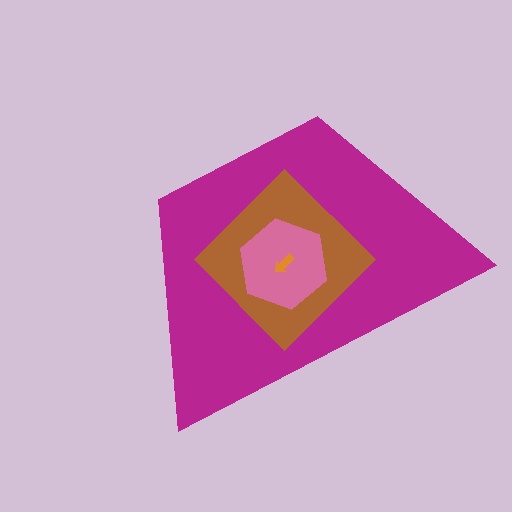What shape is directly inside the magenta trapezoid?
The brown diamond.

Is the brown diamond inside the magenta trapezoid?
Yes.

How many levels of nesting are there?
4.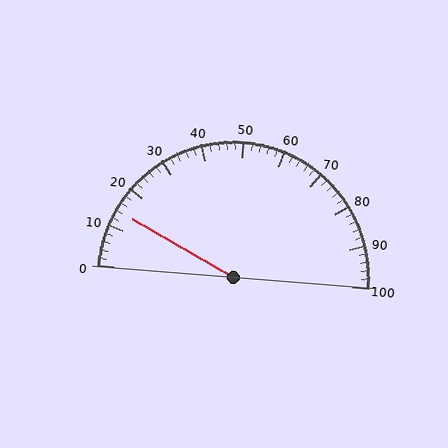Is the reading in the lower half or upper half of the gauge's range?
The reading is in the lower half of the range (0 to 100).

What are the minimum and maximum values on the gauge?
The gauge ranges from 0 to 100.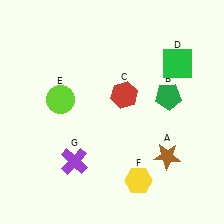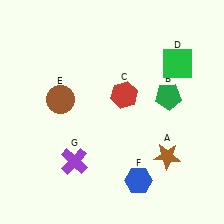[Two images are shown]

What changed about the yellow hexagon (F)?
In Image 1, F is yellow. In Image 2, it changed to blue.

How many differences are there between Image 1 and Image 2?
There are 2 differences between the two images.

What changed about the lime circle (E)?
In Image 1, E is lime. In Image 2, it changed to brown.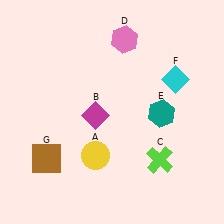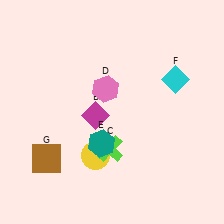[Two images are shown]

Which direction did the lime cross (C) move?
The lime cross (C) moved left.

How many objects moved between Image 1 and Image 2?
3 objects moved between the two images.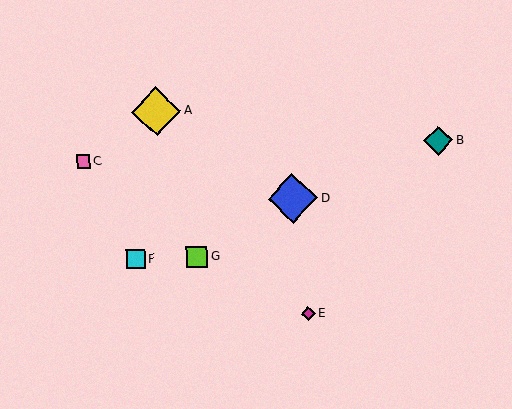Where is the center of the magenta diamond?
The center of the magenta diamond is at (308, 314).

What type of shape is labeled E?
Shape E is a magenta diamond.